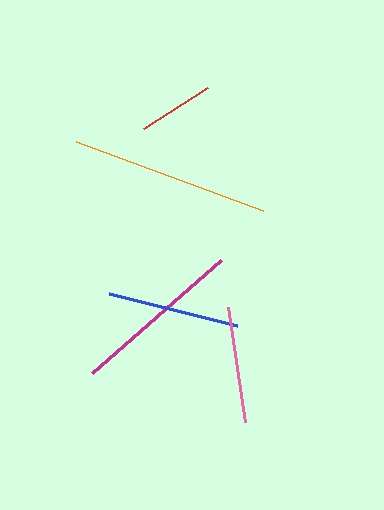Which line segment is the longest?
The orange line is the longest at approximately 199 pixels.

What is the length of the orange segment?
The orange segment is approximately 199 pixels long.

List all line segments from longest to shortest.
From longest to shortest: orange, magenta, blue, pink, red.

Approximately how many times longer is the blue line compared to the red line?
The blue line is approximately 1.8 times the length of the red line.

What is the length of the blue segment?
The blue segment is approximately 132 pixels long.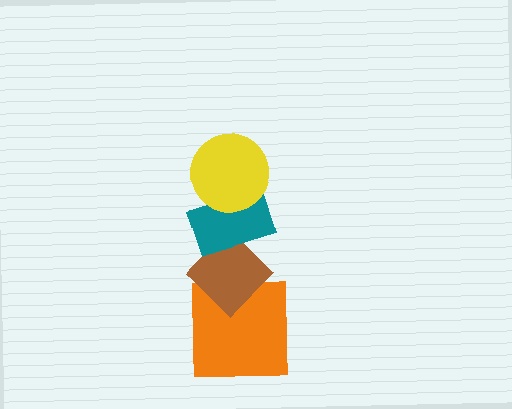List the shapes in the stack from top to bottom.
From top to bottom: the yellow circle, the teal rectangle, the brown diamond, the orange square.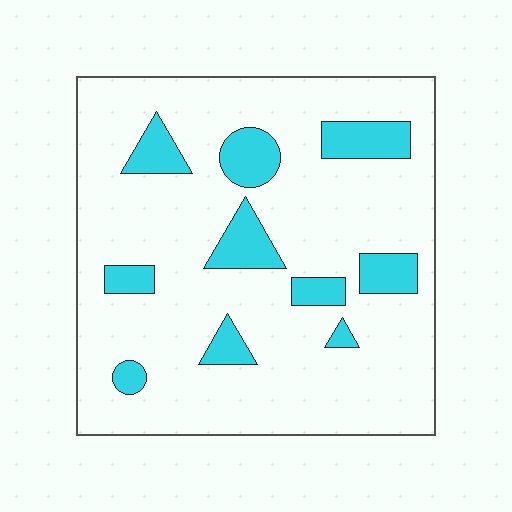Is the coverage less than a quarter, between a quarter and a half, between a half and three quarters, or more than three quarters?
Less than a quarter.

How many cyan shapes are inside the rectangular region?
10.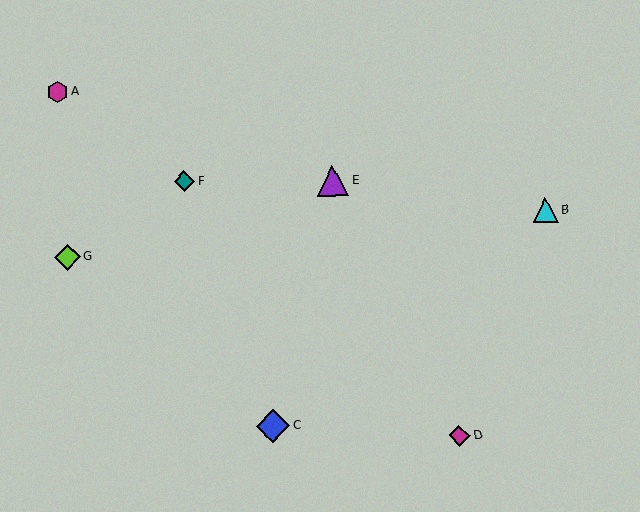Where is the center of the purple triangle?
The center of the purple triangle is at (333, 181).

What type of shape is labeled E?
Shape E is a purple triangle.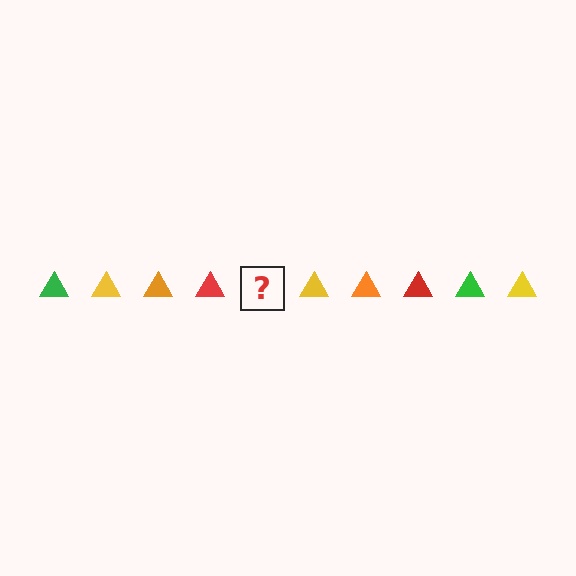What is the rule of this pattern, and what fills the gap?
The rule is that the pattern cycles through green, yellow, orange, red triangles. The gap should be filled with a green triangle.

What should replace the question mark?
The question mark should be replaced with a green triangle.